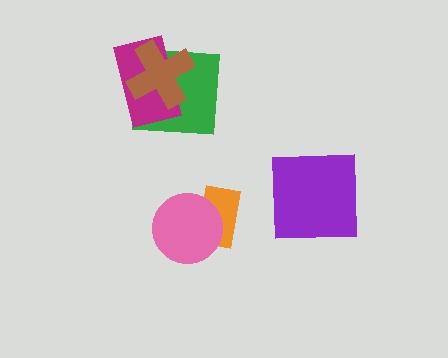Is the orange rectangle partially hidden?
Yes, it is partially covered by another shape.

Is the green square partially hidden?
Yes, it is partially covered by another shape.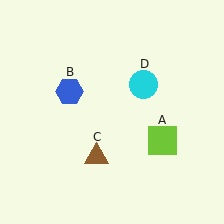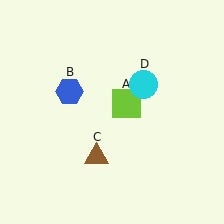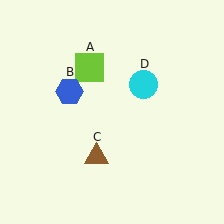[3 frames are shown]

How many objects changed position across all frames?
1 object changed position: lime square (object A).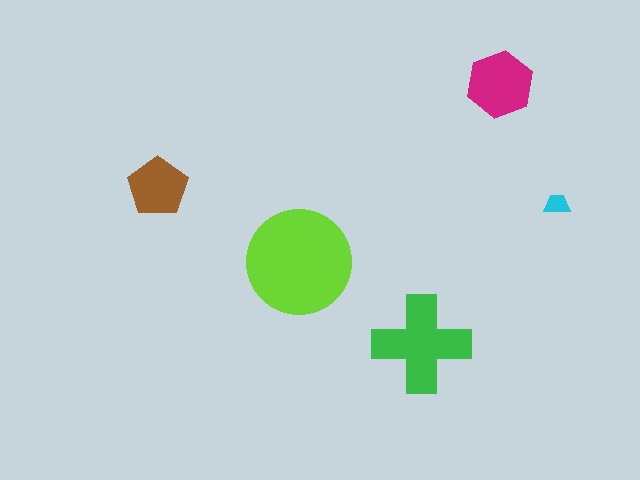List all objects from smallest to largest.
The cyan trapezoid, the brown pentagon, the magenta hexagon, the green cross, the lime circle.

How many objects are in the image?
There are 5 objects in the image.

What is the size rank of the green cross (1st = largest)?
2nd.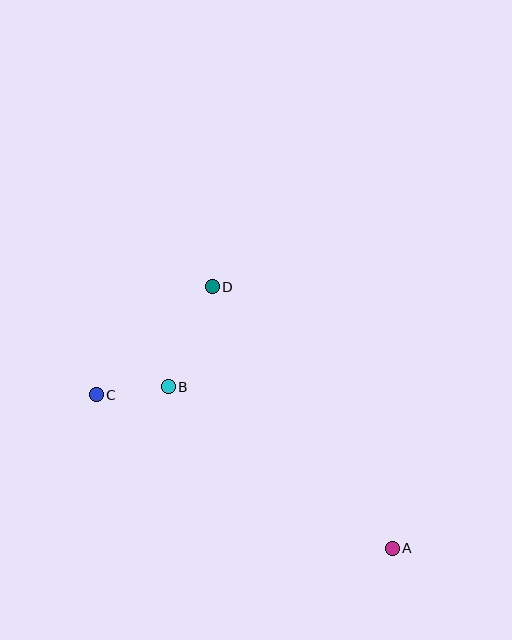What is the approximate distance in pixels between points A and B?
The distance between A and B is approximately 276 pixels.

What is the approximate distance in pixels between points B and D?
The distance between B and D is approximately 109 pixels.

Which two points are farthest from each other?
Points A and C are farthest from each other.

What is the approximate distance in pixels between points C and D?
The distance between C and D is approximately 158 pixels.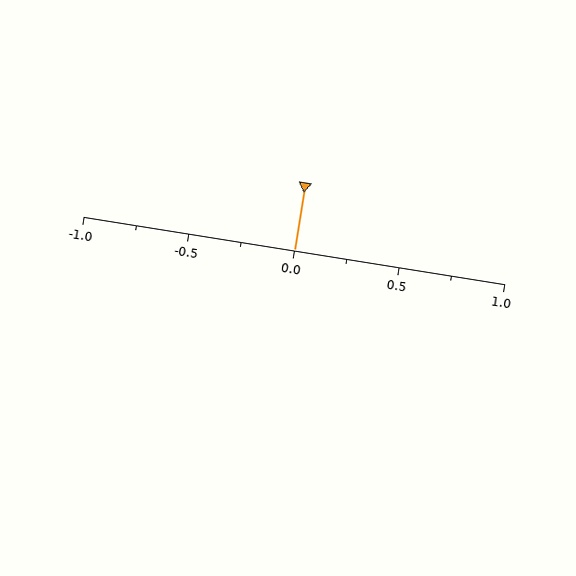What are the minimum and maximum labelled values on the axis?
The axis runs from -1.0 to 1.0.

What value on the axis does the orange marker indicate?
The marker indicates approximately 0.